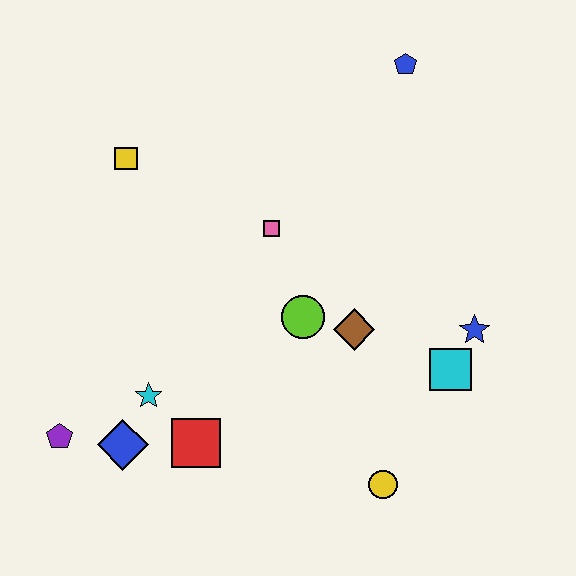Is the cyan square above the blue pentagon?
No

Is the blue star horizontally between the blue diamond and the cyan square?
No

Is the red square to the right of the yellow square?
Yes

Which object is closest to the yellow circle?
The cyan square is closest to the yellow circle.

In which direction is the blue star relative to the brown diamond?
The blue star is to the right of the brown diamond.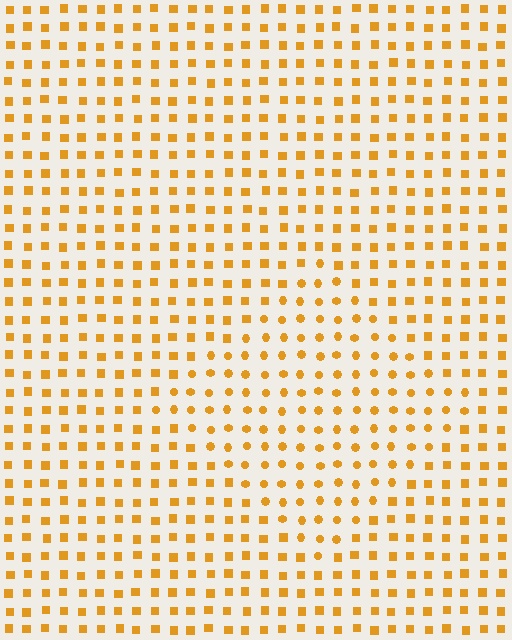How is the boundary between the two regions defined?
The boundary is defined by a change in element shape: circles inside vs. squares outside. All elements share the same color and spacing.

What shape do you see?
I see a diamond.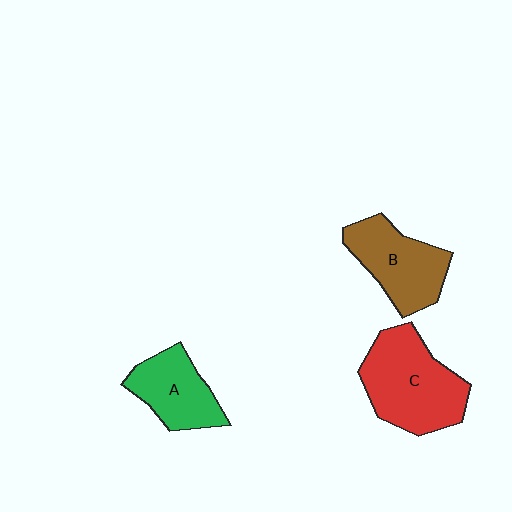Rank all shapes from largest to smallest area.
From largest to smallest: C (red), B (brown), A (green).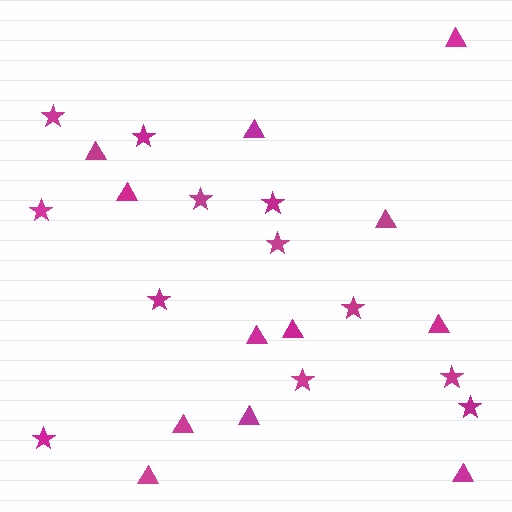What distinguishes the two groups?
There are 2 groups: one group of stars (12) and one group of triangles (12).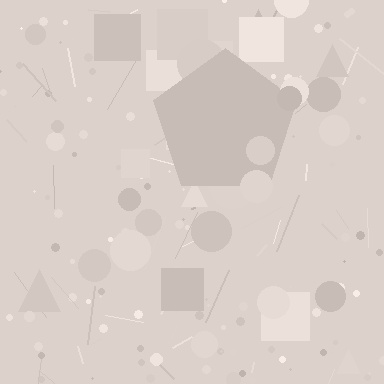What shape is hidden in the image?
A pentagon is hidden in the image.